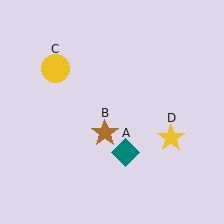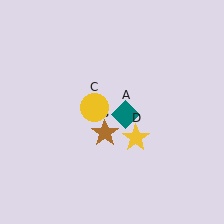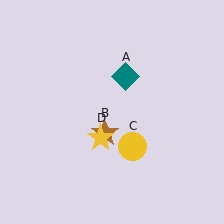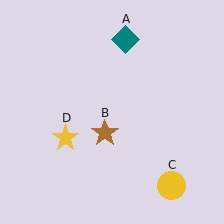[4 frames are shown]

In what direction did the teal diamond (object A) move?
The teal diamond (object A) moved up.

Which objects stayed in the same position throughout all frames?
Brown star (object B) remained stationary.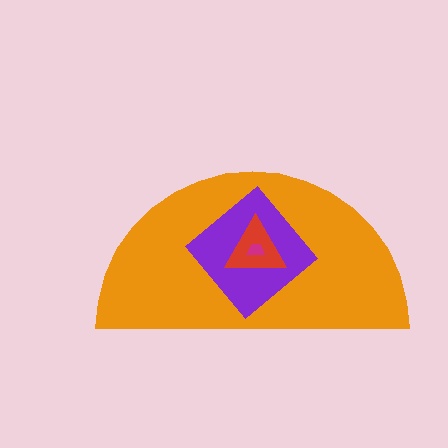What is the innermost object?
The magenta trapezoid.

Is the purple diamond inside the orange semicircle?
Yes.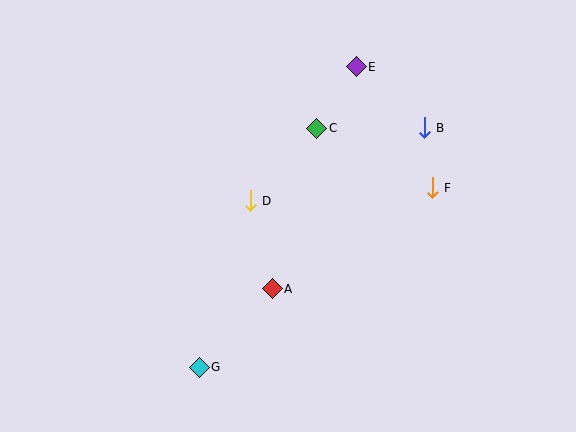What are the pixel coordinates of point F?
Point F is at (432, 188).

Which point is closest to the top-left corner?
Point D is closest to the top-left corner.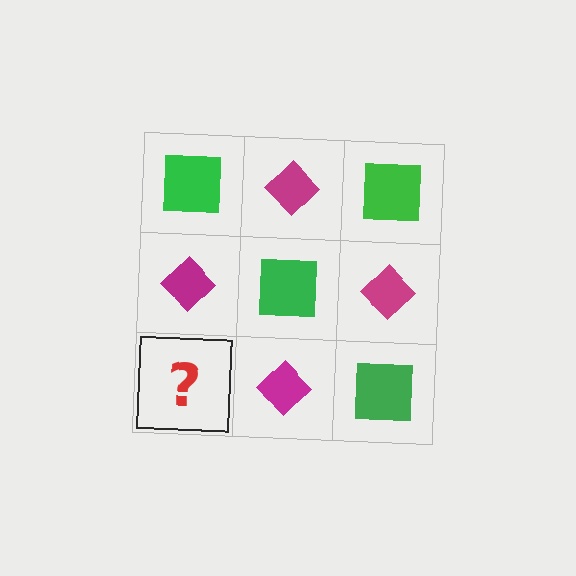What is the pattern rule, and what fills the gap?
The rule is that it alternates green square and magenta diamond in a checkerboard pattern. The gap should be filled with a green square.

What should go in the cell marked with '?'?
The missing cell should contain a green square.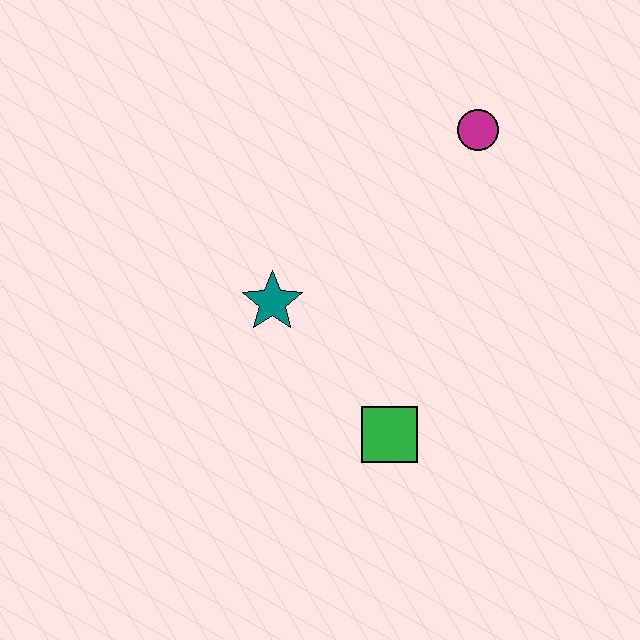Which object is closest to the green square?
The teal star is closest to the green square.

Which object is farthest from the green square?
The magenta circle is farthest from the green square.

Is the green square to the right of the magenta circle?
No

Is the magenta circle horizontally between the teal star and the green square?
No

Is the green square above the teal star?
No